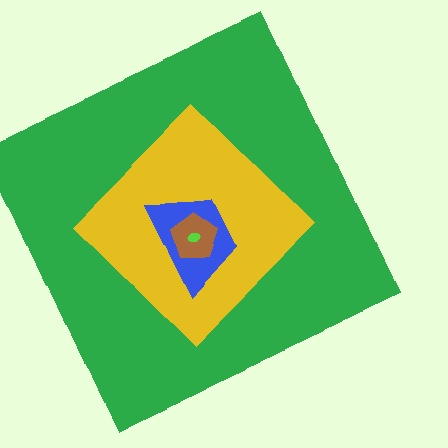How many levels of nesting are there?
5.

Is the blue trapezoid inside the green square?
Yes.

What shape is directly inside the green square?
The yellow diamond.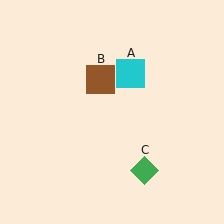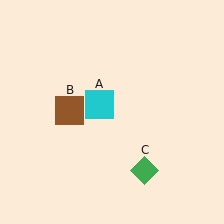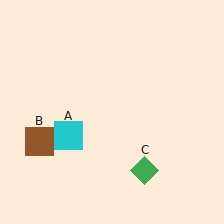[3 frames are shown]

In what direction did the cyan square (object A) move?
The cyan square (object A) moved down and to the left.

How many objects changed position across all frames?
2 objects changed position: cyan square (object A), brown square (object B).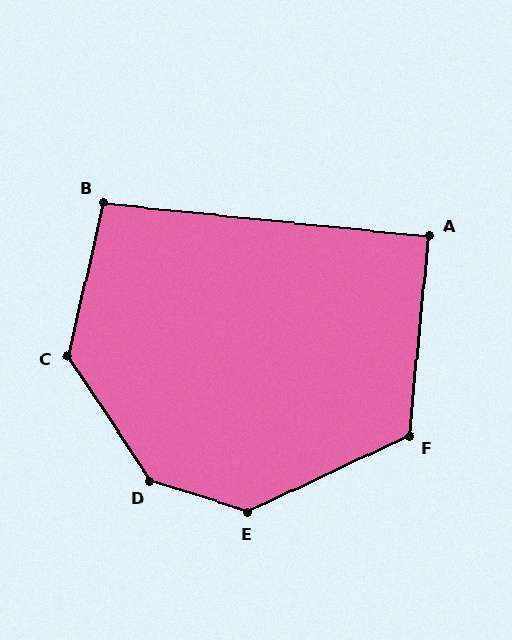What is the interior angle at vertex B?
Approximately 97 degrees (obtuse).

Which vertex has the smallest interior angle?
A, at approximately 90 degrees.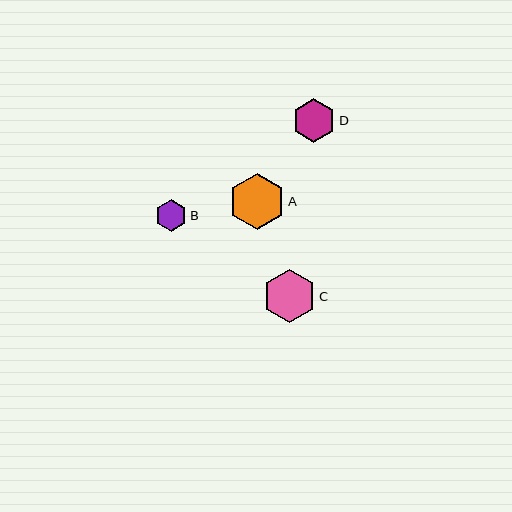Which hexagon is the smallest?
Hexagon B is the smallest with a size of approximately 31 pixels.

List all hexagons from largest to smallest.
From largest to smallest: A, C, D, B.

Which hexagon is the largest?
Hexagon A is the largest with a size of approximately 56 pixels.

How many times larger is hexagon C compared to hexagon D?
Hexagon C is approximately 1.2 times the size of hexagon D.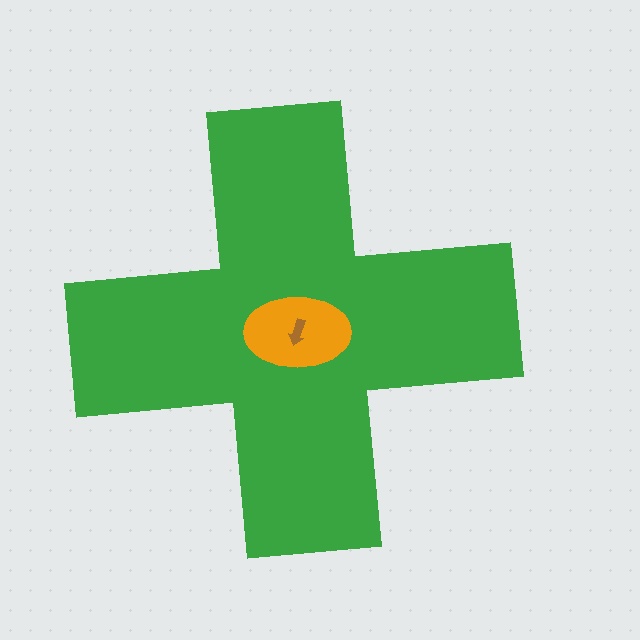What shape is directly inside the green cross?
The orange ellipse.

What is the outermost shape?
The green cross.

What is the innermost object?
The brown arrow.